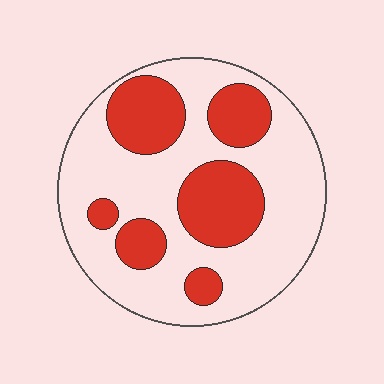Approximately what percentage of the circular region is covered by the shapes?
Approximately 30%.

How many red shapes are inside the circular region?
6.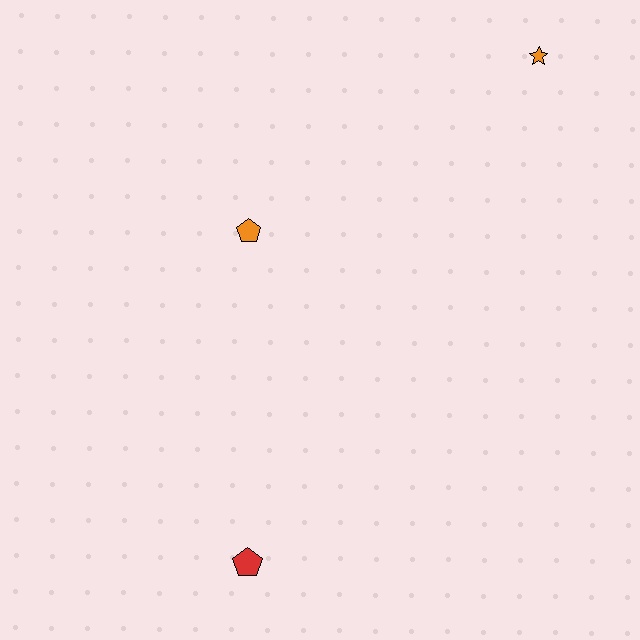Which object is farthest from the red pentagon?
The orange star is farthest from the red pentagon.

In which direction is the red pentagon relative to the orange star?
The red pentagon is below the orange star.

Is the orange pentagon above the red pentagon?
Yes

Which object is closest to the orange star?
The orange pentagon is closest to the orange star.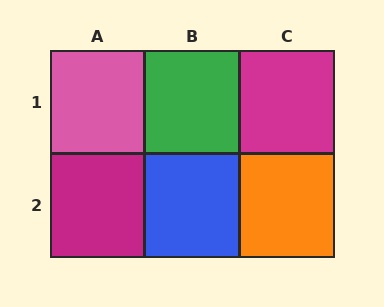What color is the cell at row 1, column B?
Green.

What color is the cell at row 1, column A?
Pink.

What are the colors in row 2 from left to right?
Magenta, blue, orange.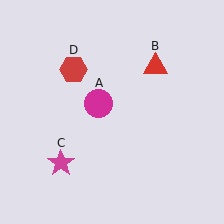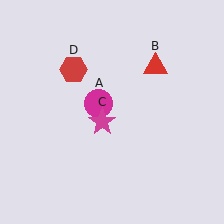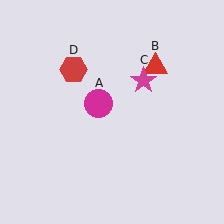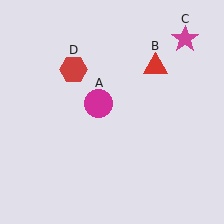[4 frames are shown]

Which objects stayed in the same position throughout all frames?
Magenta circle (object A) and red triangle (object B) and red hexagon (object D) remained stationary.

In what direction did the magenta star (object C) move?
The magenta star (object C) moved up and to the right.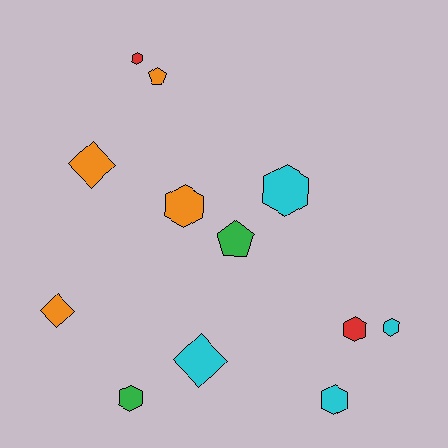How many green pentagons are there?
There is 1 green pentagon.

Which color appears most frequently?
Cyan, with 4 objects.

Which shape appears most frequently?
Hexagon, with 7 objects.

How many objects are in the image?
There are 12 objects.